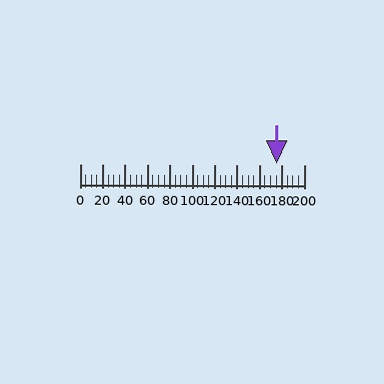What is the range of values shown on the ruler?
The ruler shows values from 0 to 200.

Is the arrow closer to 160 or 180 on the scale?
The arrow is closer to 180.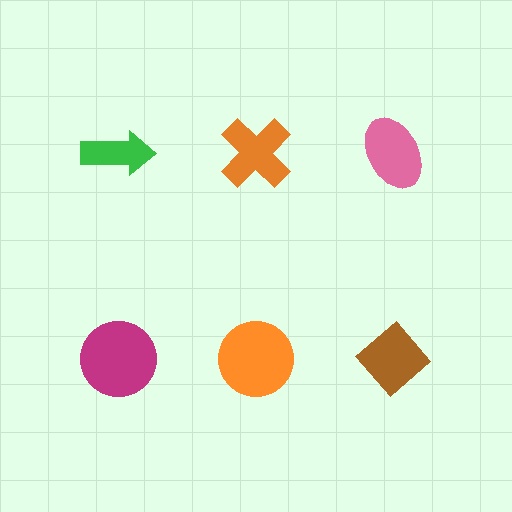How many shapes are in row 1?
3 shapes.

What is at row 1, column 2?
An orange cross.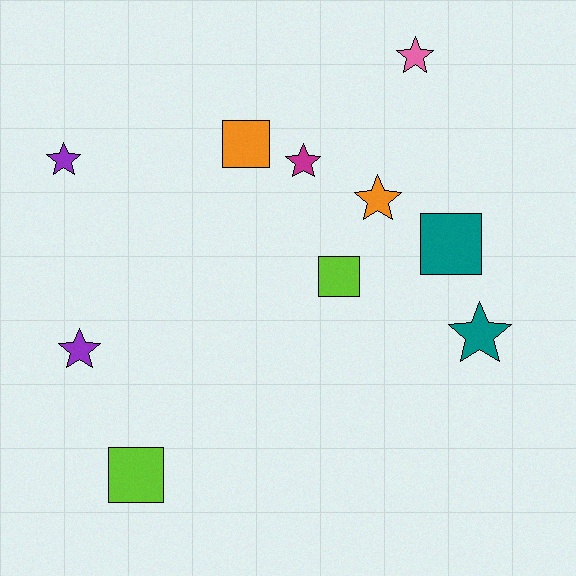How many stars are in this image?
There are 6 stars.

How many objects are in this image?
There are 10 objects.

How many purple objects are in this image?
There are 2 purple objects.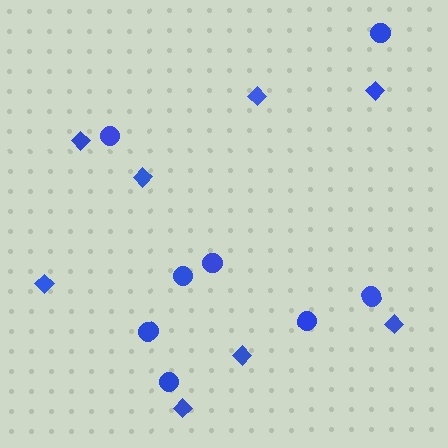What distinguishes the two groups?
There are 2 groups: one group of diamonds (8) and one group of circles (8).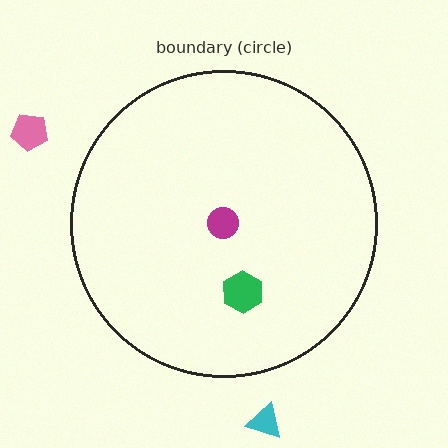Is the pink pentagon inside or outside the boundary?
Outside.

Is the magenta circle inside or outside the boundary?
Inside.